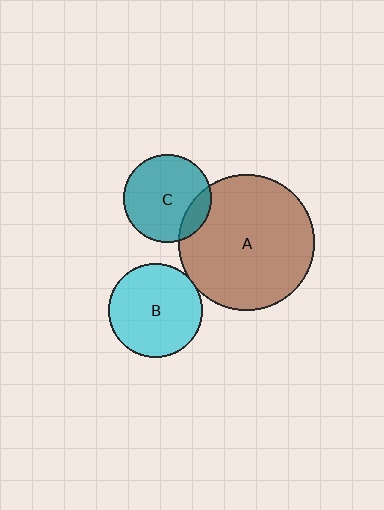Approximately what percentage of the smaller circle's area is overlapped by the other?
Approximately 5%.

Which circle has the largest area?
Circle A (brown).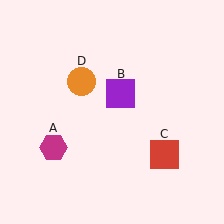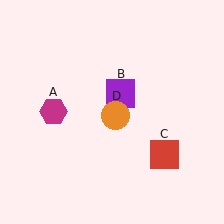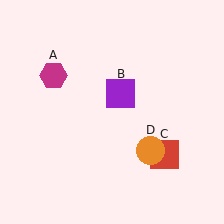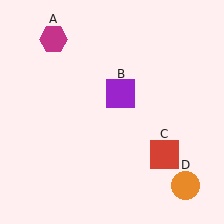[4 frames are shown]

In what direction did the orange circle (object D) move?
The orange circle (object D) moved down and to the right.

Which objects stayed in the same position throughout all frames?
Purple square (object B) and red square (object C) remained stationary.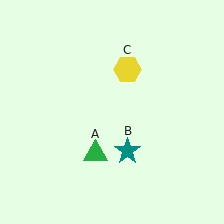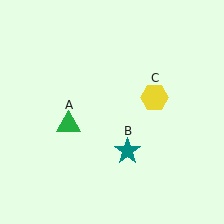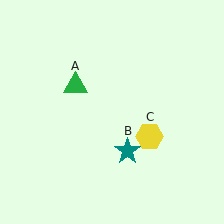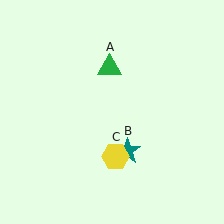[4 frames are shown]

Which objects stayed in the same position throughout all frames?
Teal star (object B) remained stationary.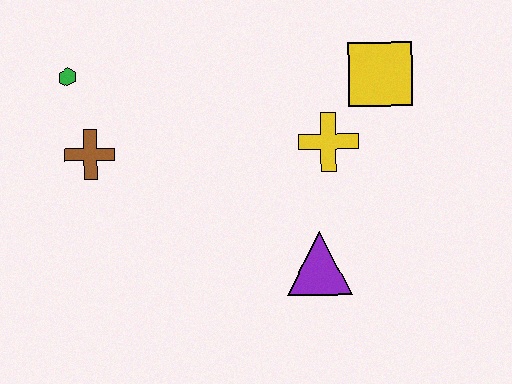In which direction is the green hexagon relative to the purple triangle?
The green hexagon is to the left of the purple triangle.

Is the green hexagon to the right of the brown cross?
No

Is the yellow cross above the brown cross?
Yes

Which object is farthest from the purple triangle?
The green hexagon is farthest from the purple triangle.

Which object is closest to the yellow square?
The yellow cross is closest to the yellow square.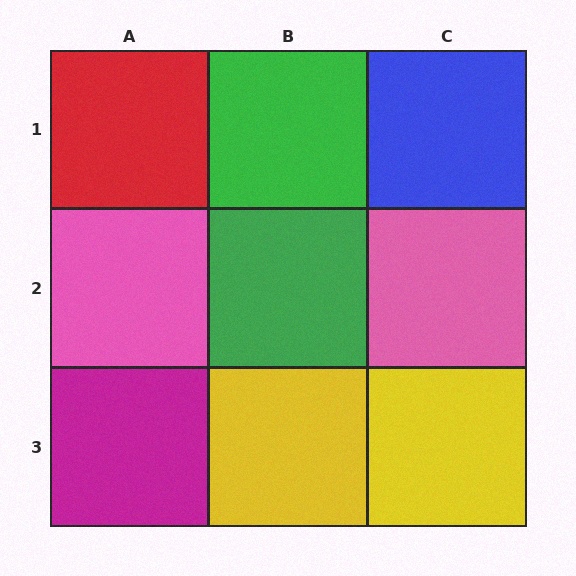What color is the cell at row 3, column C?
Yellow.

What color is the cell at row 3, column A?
Magenta.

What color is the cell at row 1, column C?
Blue.